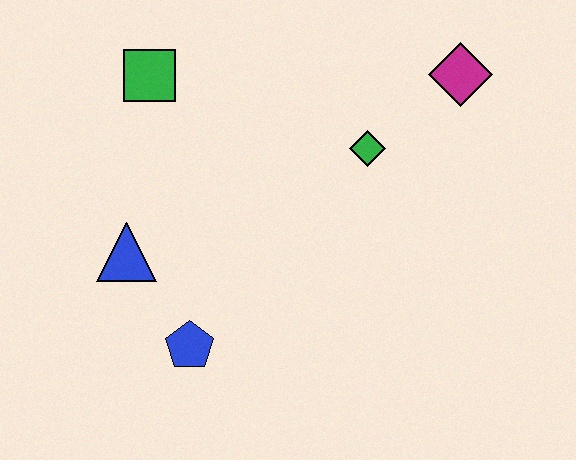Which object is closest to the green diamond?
The magenta diamond is closest to the green diamond.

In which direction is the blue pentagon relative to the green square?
The blue pentagon is below the green square.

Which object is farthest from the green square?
The magenta diamond is farthest from the green square.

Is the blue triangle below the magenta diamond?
Yes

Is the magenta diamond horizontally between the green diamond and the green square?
No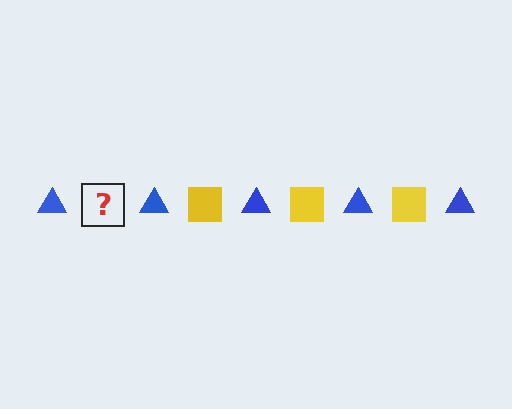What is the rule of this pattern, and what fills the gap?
The rule is that the pattern alternates between blue triangle and yellow square. The gap should be filled with a yellow square.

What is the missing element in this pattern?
The missing element is a yellow square.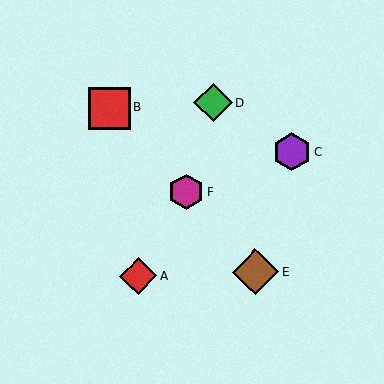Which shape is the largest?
The brown diamond (labeled E) is the largest.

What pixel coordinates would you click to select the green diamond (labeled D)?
Click at (213, 102) to select the green diamond D.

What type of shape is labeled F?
Shape F is a magenta hexagon.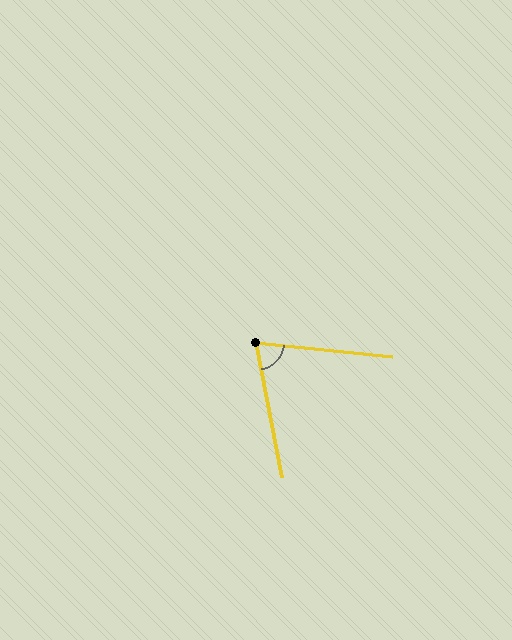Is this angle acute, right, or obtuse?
It is acute.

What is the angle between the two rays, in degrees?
Approximately 73 degrees.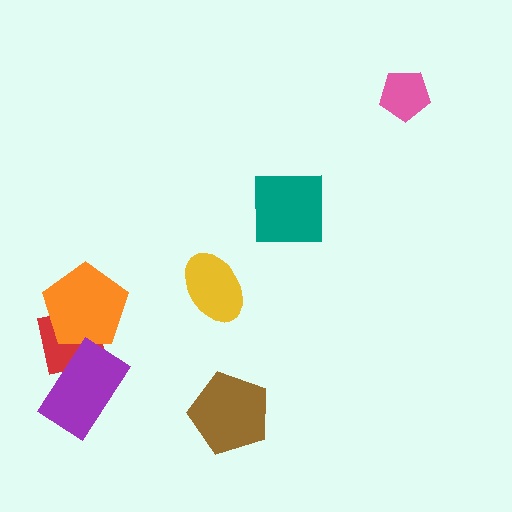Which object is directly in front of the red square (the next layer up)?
The orange pentagon is directly in front of the red square.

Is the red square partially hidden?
Yes, it is partially covered by another shape.